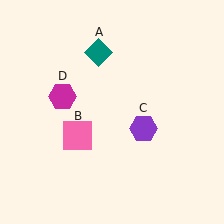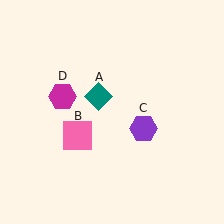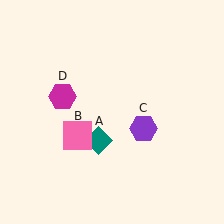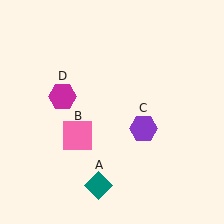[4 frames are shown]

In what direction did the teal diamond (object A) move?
The teal diamond (object A) moved down.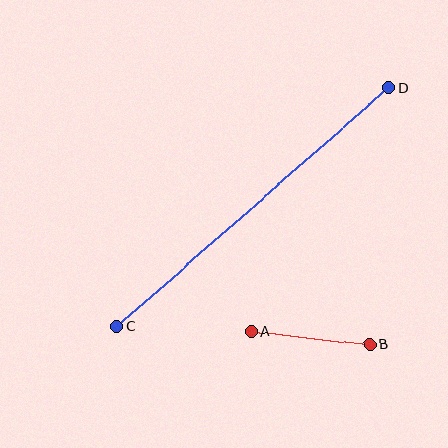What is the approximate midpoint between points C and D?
The midpoint is at approximately (253, 207) pixels.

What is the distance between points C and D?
The distance is approximately 362 pixels.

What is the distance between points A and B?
The distance is approximately 119 pixels.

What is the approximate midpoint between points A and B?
The midpoint is at approximately (311, 338) pixels.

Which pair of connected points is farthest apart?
Points C and D are farthest apart.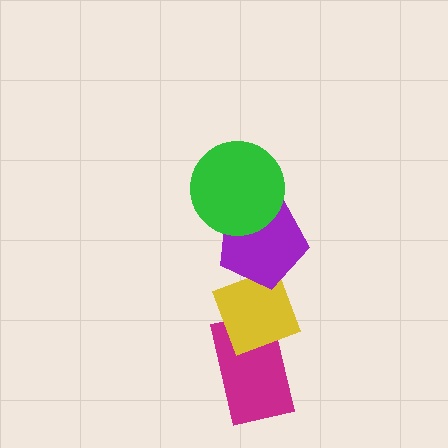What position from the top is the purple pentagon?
The purple pentagon is 2nd from the top.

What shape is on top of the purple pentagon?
The green circle is on top of the purple pentagon.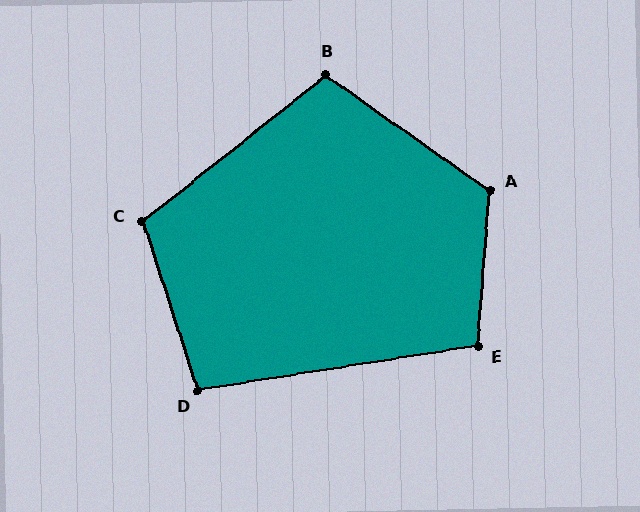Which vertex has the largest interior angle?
A, at approximately 121 degrees.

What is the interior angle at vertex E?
Approximately 103 degrees (obtuse).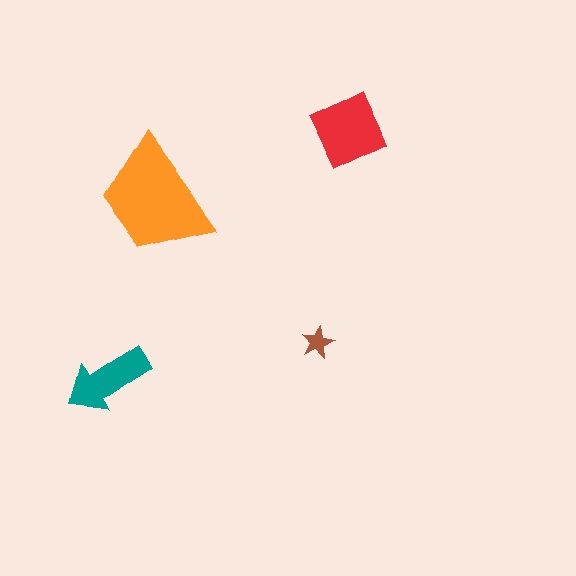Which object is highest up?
The red diamond is topmost.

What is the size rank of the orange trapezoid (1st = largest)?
1st.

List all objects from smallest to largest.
The brown star, the teal arrow, the red diamond, the orange trapezoid.